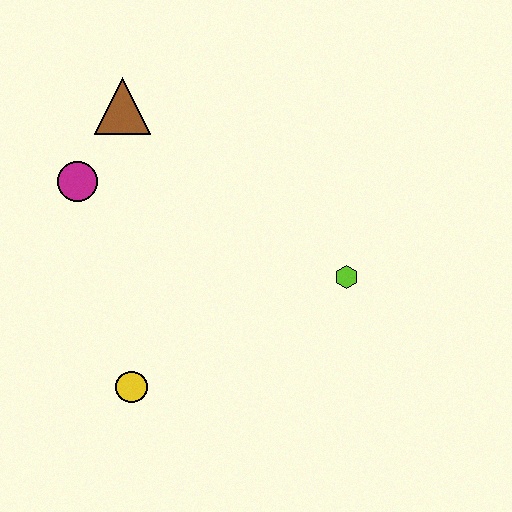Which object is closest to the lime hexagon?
The yellow circle is closest to the lime hexagon.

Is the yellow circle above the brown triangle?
No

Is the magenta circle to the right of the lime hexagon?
No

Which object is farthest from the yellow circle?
The brown triangle is farthest from the yellow circle.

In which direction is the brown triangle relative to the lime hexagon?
The brown triangle is to the left of the lime hexagon.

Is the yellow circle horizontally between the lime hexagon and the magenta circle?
Yes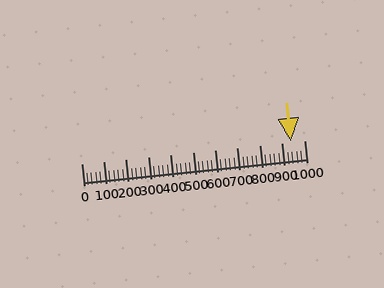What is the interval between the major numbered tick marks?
The major tick marks are spaced 100 units apart.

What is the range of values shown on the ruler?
The ruler shows values from 0 to 1000.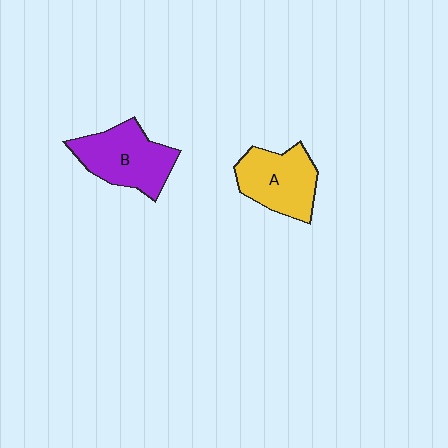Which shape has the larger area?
Shape B (purple).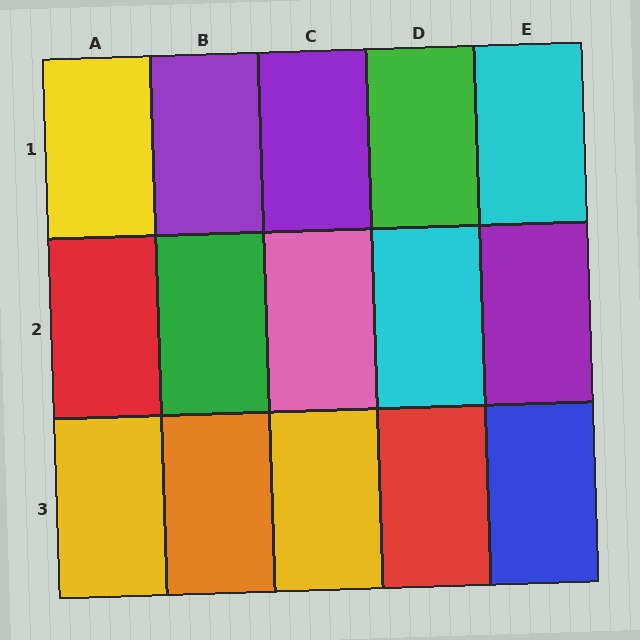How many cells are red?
2 cells are red.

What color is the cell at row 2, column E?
Purple.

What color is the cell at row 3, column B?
Orange.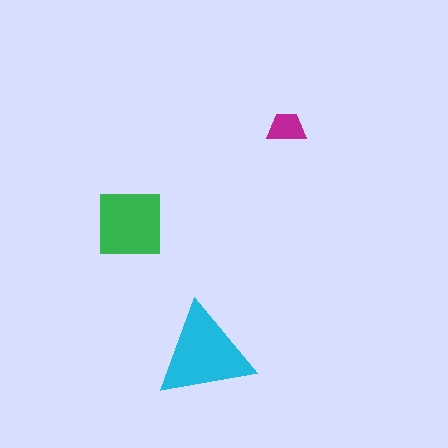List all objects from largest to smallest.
The cyan triangle, the green square, the magenta trapezoid.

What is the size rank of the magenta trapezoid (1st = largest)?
3rd.